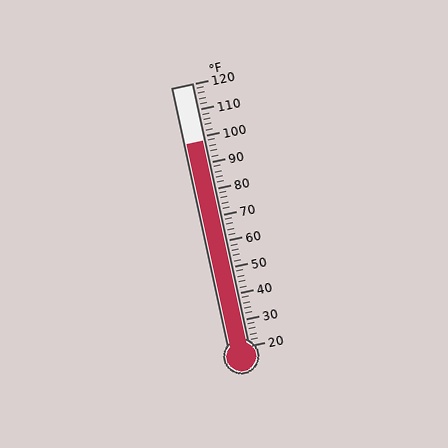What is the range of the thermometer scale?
The thermometer scale ranges from 20°F to 120°F.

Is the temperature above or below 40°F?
The temperature is above 40°F.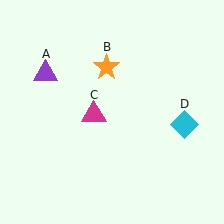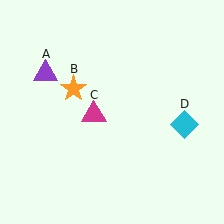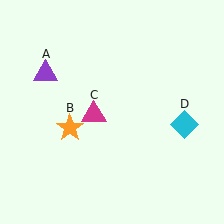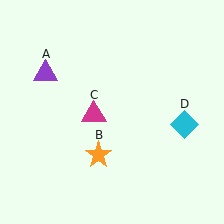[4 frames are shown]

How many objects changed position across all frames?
1 object changed position: orange star (object B).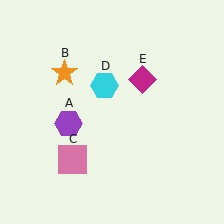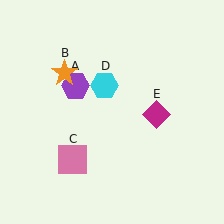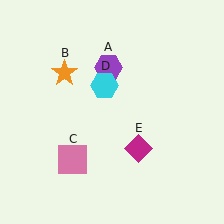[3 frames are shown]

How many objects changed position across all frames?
2 objects changed position: purple hexagon (object A), magenta diamond (object E).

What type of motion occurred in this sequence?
The purple hexagon (object A), magenta diamond (object E) rotated clockwise around the center of the scene.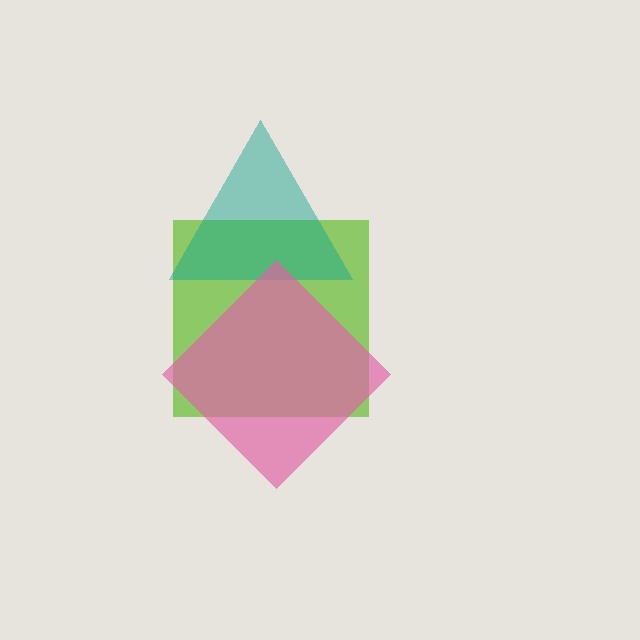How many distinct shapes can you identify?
There are 3 distinct shapes: a lime square, a teal triangle, a pink diamond.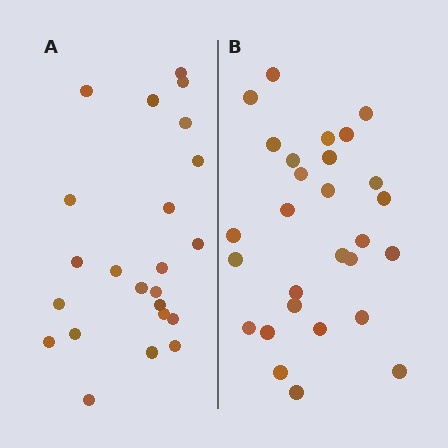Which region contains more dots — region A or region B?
Region B (the right region) has more dots.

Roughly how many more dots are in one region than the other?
Region B has about 5 more dots than region A.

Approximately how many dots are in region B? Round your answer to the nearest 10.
About 30 dots. (The exact count is 28, which rounds to 30.)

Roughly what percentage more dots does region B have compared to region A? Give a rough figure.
About 20% more.